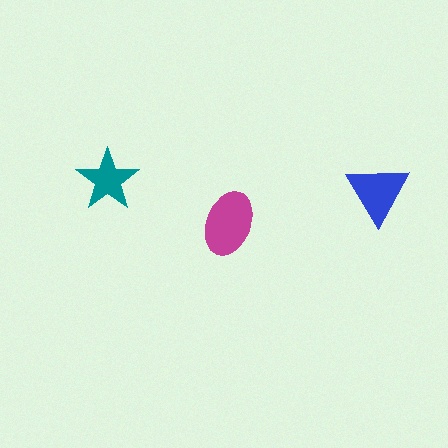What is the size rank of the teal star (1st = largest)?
3rd.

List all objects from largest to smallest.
The magenta ellipse, the blue triangle, the teal star.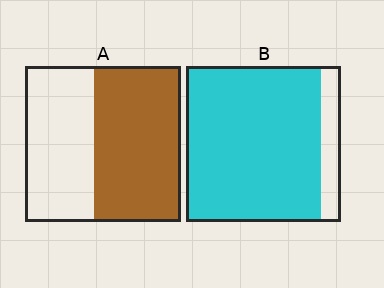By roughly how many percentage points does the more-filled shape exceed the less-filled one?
By roughly 30 percentage points (B over A).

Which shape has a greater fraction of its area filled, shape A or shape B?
Shape B.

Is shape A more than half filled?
Yes.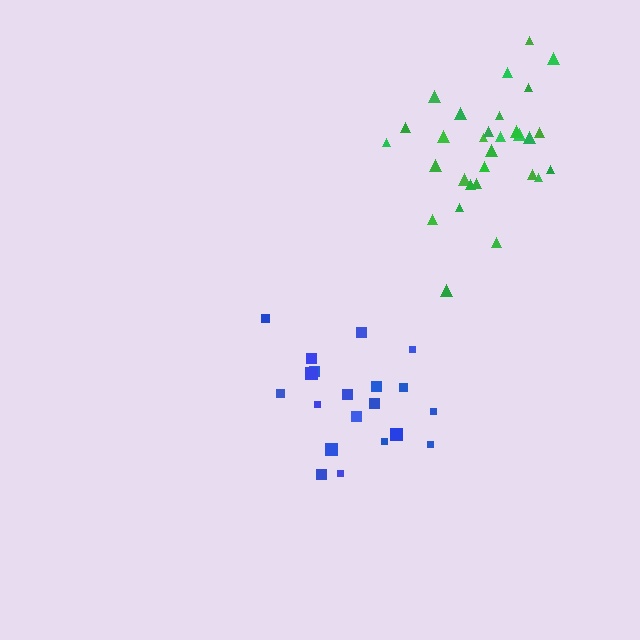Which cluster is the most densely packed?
Green.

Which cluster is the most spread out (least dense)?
Blue.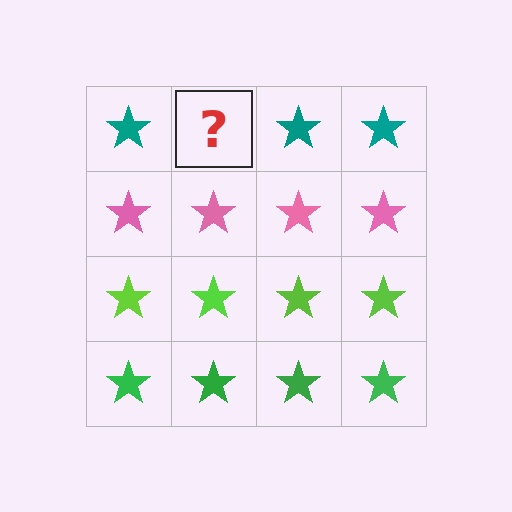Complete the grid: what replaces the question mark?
The question mark should be replaced with a teal star.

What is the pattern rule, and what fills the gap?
The rule is that each row has a consistent color. The gap should be filled with a teal star.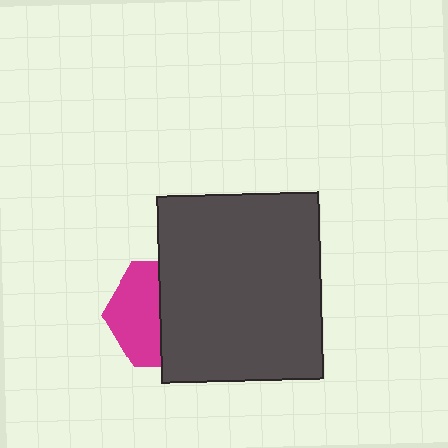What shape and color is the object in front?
The object in front is a dark gray rectangle.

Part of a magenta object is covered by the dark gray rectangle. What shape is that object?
It is a hexagon.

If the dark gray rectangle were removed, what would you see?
You would see the complete magenta hexagon.